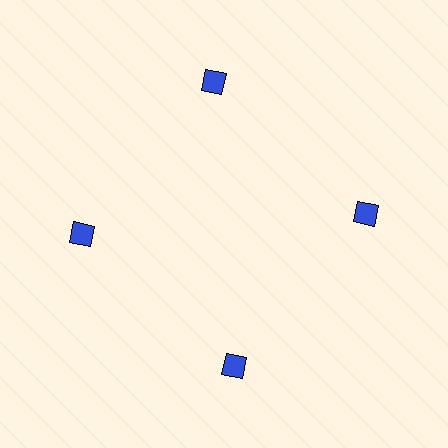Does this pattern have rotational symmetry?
Yes, this pattern has 4-fold rotational symmetry. It looks the same after rotating 90 degrees around the center.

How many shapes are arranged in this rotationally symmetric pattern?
There are 4 shapes, arranged in 4 groups of 1.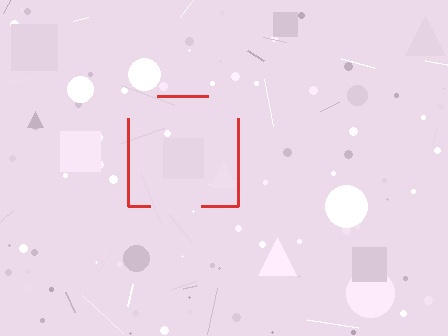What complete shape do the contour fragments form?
The contour fragments form a square.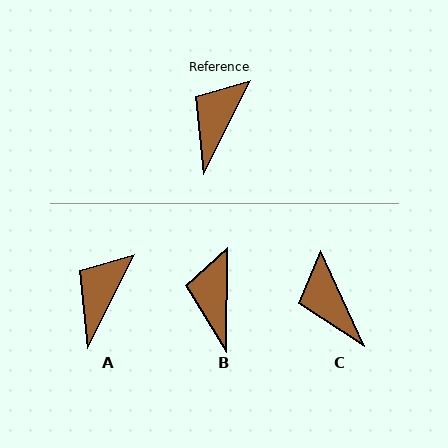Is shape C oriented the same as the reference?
No, it is off by about 51 degrees.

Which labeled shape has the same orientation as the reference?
A.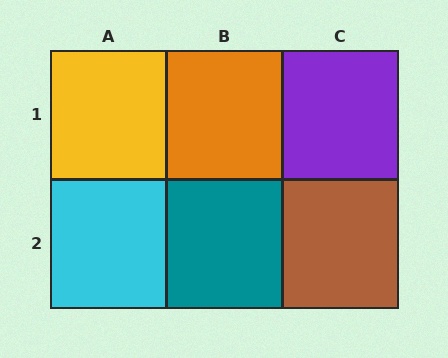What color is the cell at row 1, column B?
Orange.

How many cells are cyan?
1 cell is cyan.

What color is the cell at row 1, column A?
Yellow.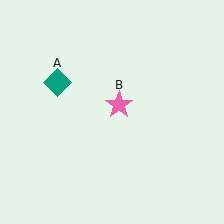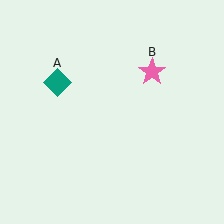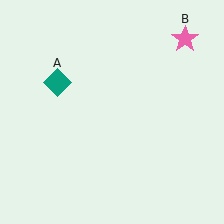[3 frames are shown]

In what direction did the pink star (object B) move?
The pink star (object B) moved up and to the right.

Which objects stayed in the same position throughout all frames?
Teal diamond (object A) remained stationary.